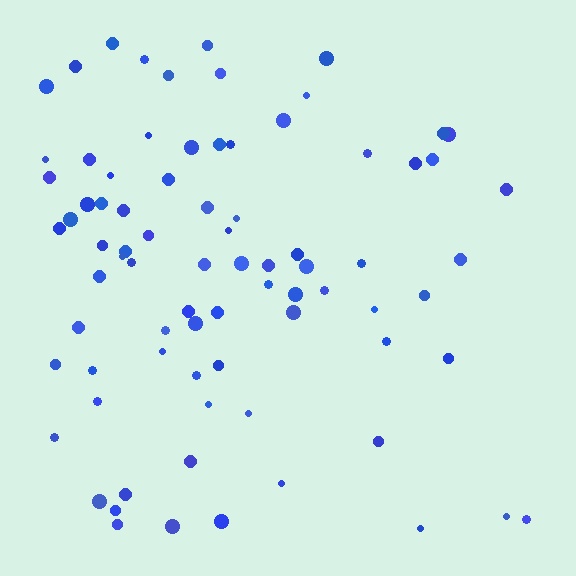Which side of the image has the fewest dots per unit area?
The right.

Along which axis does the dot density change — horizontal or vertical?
Horizontal.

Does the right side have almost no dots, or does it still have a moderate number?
Still a moderate number, just noticeably fewer than the left.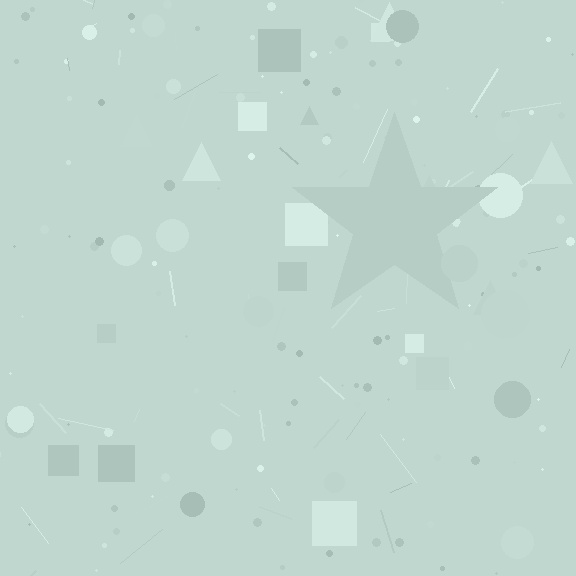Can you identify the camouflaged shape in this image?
The camouflaged shape is a star.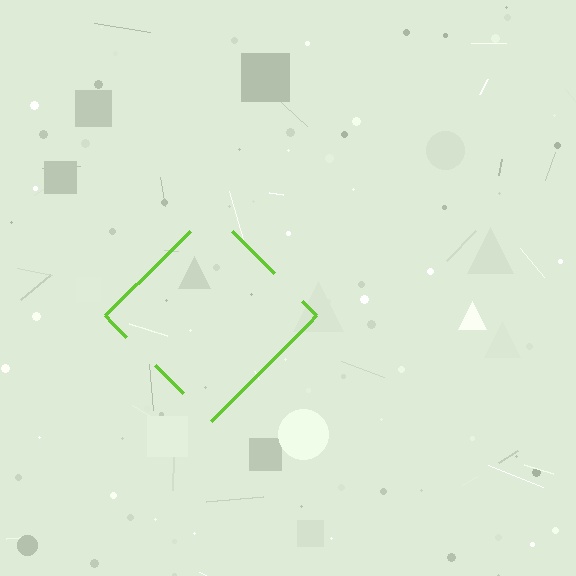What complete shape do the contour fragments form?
The contour fragments form a diamond.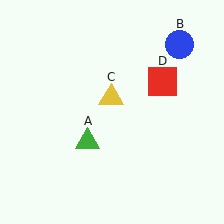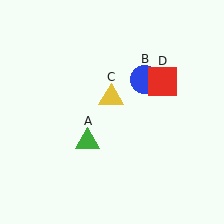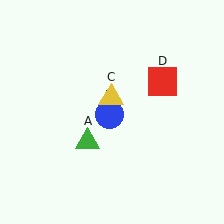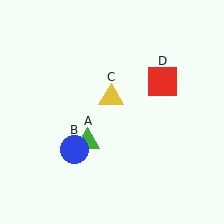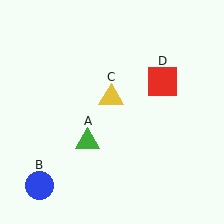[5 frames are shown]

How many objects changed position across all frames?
1 object changed position: blue circle (object B).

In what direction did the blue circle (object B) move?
The blue circle (object B) moved down and to the left.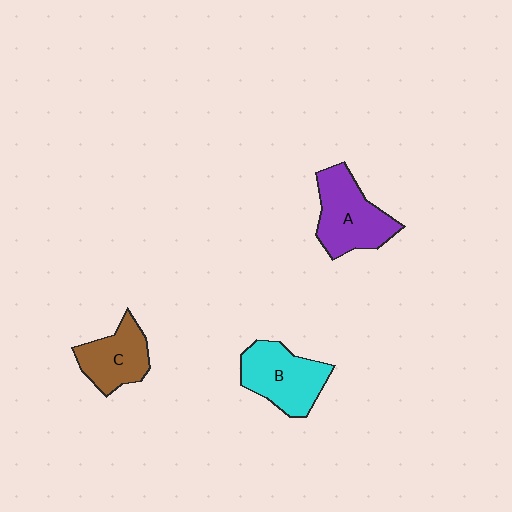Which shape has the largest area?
Shape A (purple).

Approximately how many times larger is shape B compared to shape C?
Approximately 1.2 times.